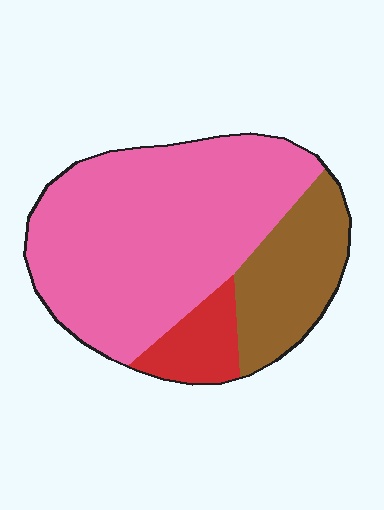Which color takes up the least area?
Red, at roughly 10%.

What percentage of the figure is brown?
Brown covers roughly 20% of the figure.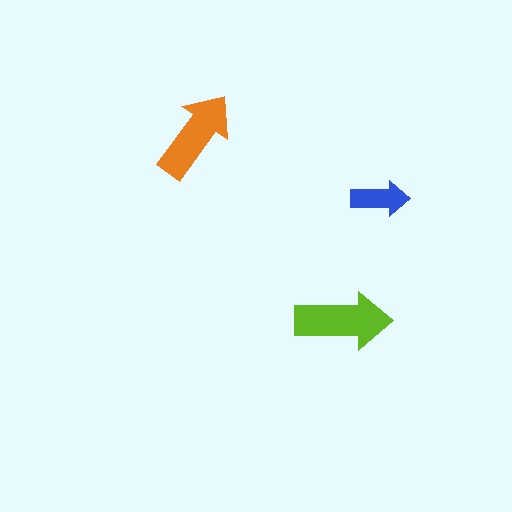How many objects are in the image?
There are 3 objects in the image.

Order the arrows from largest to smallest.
the lime one, the orange one, the blue one.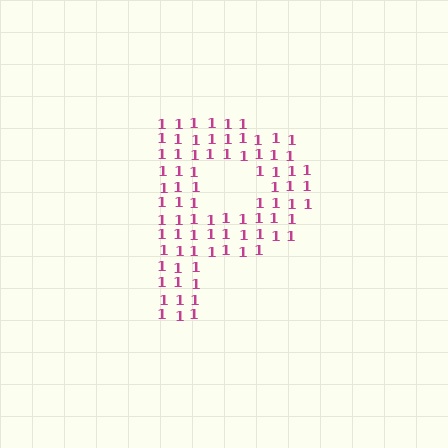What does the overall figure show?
The overall figure shows the letter P.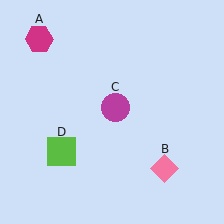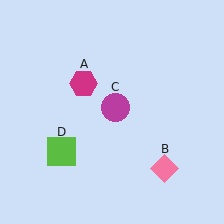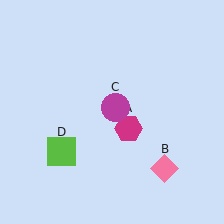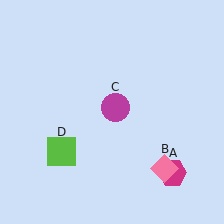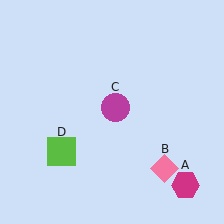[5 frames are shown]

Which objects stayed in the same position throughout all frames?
Pink diamond (object B) and magenta circle (object C) and lime square (object D) remained stationary.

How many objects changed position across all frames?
1 object changed position: magenta hexagon (object A).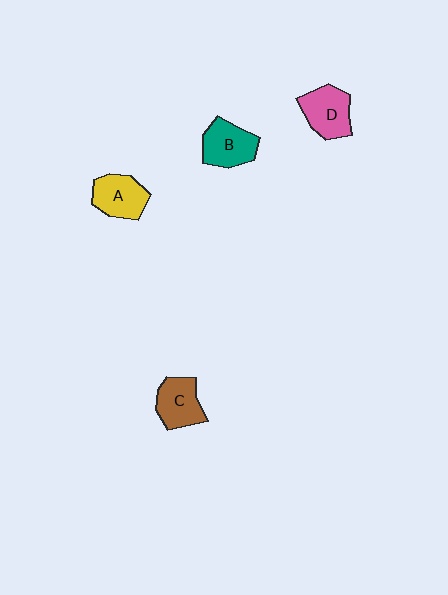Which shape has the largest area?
Shape D (pink).